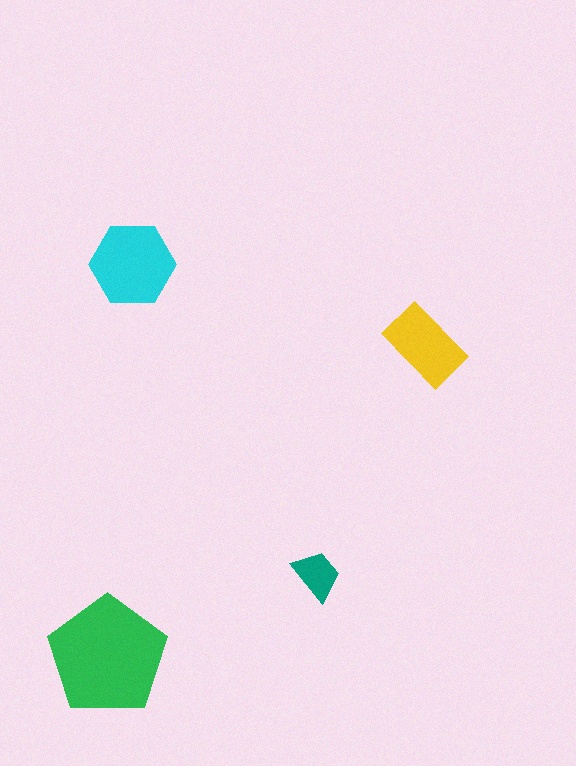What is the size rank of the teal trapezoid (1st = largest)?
4th.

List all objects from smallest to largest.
The teal trapezoid, the yellow rectangle, the cyan hexagon, the green pentagon.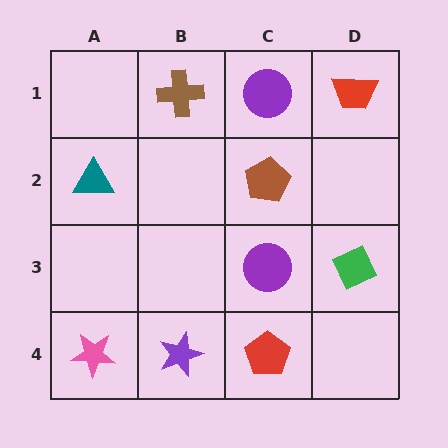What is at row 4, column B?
A purple star.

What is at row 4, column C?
A red pentagon.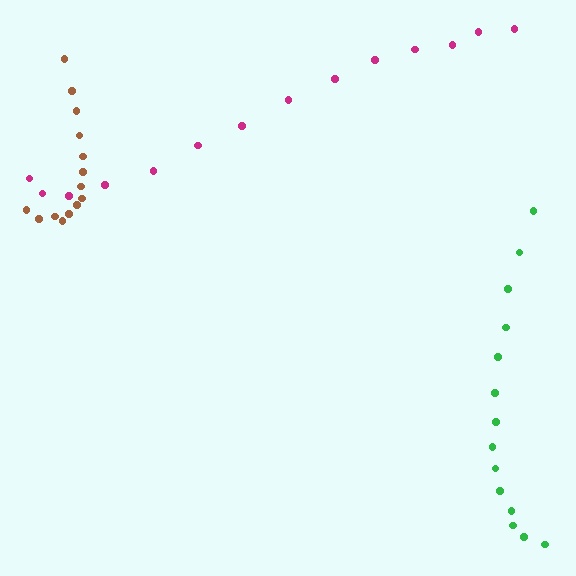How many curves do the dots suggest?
There are 3 distinct paths.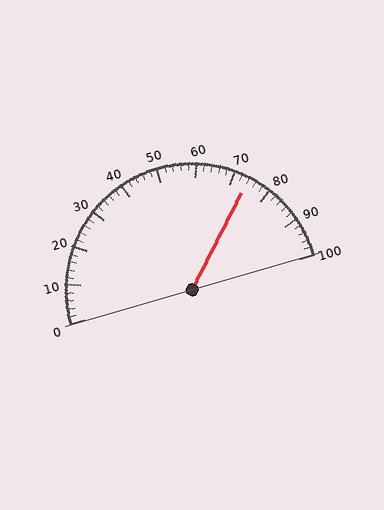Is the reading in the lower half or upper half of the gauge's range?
The reading is in the upper half of the range (0 to 100).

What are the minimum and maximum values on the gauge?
The gauge ranges from 0 to 100.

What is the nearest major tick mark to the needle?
The nearest major tick mark is 70.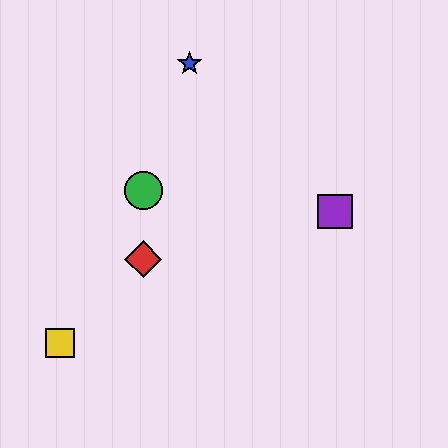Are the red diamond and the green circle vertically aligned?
Yes, both are at x≈143.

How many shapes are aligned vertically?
2 shapes (the red diamond, the green circle) are aligned vertically.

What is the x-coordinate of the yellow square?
The yellow square is at x≈60.